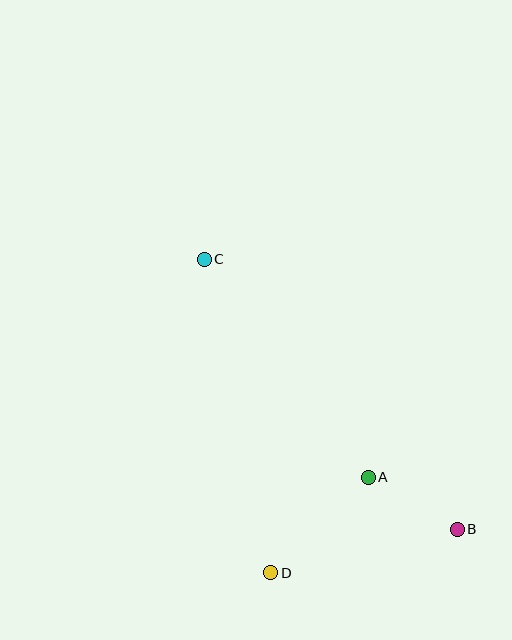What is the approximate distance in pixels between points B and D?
The distance between B and D is approximately 191 pixels.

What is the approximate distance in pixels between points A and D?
The distance between A and D is approximately 136 pixels.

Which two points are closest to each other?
Points A and B are closest to each other.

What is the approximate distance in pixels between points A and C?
The distance between A and C is approximately 273 pixels.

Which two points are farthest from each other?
Points B and C are farthest from each other.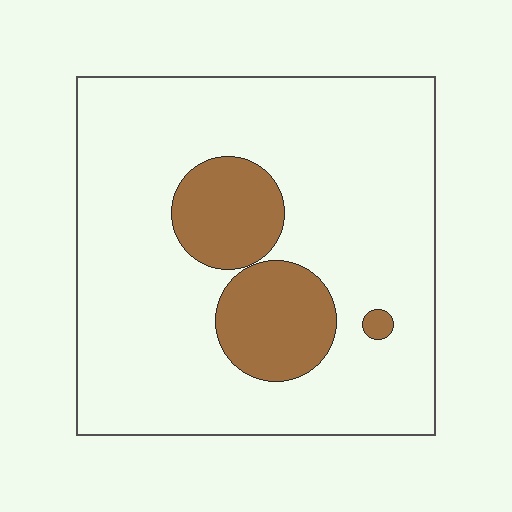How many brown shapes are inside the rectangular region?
3.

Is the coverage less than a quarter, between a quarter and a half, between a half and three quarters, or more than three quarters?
Less than a quarter.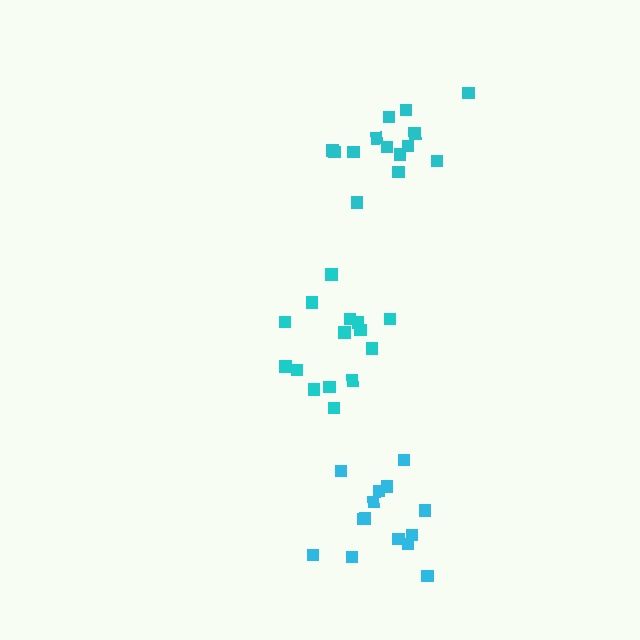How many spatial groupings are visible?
There are 3 spatial groupings.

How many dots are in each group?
Group 1: 15 dots, Group 2: 14 dots, Group 3: 14 dots (43 total).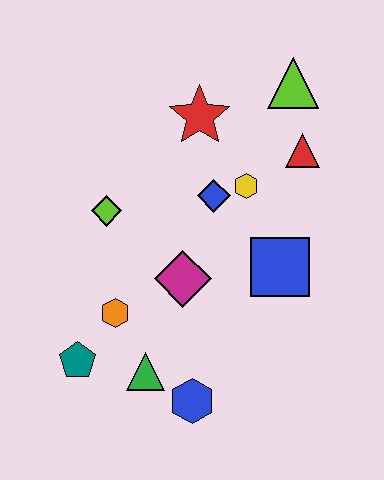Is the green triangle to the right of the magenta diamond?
No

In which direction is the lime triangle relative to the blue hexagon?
The lime triangle is above the blue hexagon.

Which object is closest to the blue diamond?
The yellow hexagon is closest to the blue diamond.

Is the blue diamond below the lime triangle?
Yes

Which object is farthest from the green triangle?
The lime triangle is farthest from the green triangle.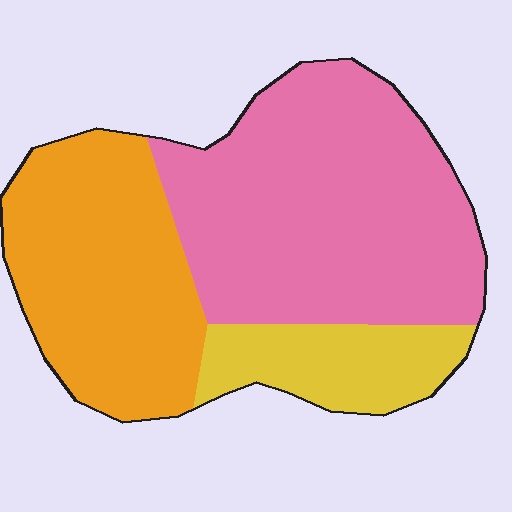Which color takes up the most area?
Pink, at roughly 50%.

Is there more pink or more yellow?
Pink.